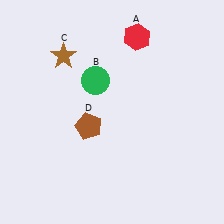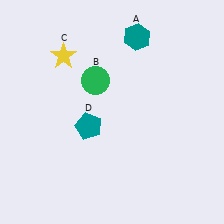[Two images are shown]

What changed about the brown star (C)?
In Image 1, C is brown. In Image 2, it changed to yellow.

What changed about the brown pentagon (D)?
In Image 1, D is brown. In Image 2, it changed to teal.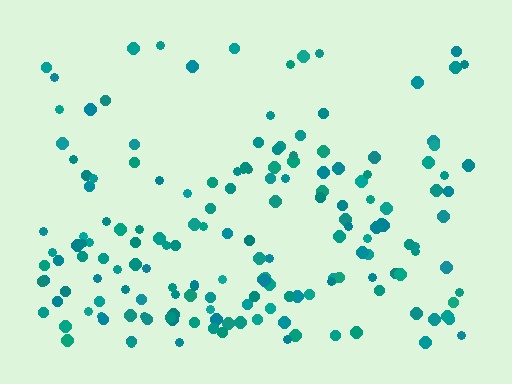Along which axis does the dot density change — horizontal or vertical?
Vertical.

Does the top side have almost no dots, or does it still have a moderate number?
Still a moderate number, just noticeably fewer than the bottom.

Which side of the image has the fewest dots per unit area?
The top.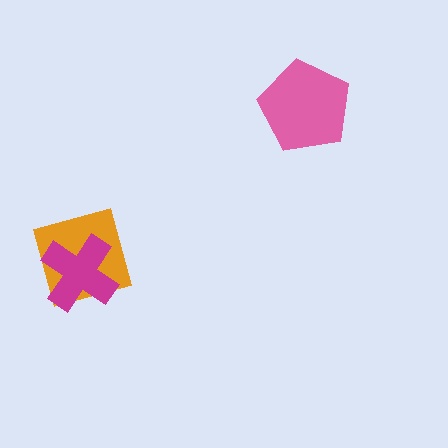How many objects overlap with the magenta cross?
1 object overlaps with the magenta cross.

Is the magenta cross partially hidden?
No, no other shape covers it.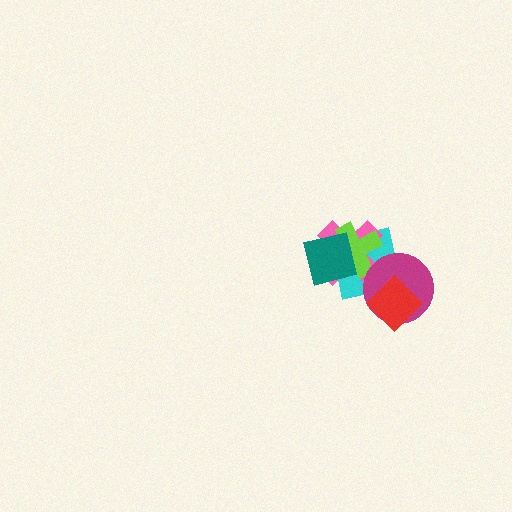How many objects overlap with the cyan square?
5 objects overlap with the cyan square.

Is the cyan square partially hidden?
Yes, it is partially covered by another shape.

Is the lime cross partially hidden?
Yes, it is partially covered by another shape.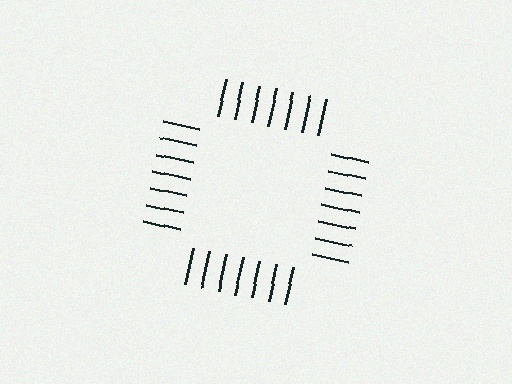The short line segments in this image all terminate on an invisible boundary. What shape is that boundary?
An illusory square — the line segments terminate on its edges but no continuous stroke is drawn.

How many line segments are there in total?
28 — 7 along each of the 4 edges.